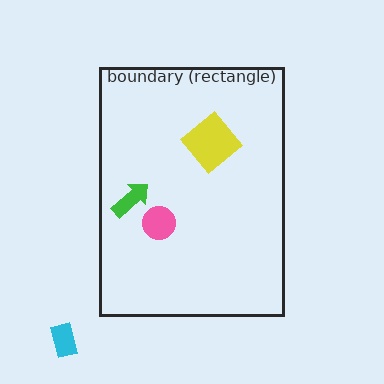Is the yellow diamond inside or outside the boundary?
Inside.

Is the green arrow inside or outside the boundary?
Inside.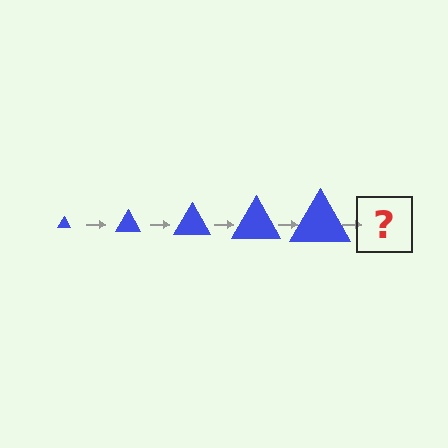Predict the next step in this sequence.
The next step is a blue triangle, larger than the previous one.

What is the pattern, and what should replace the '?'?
The pattern is that the triangle gets progressively larger each step. The '?' should be a blue triangle, larger than the previous one.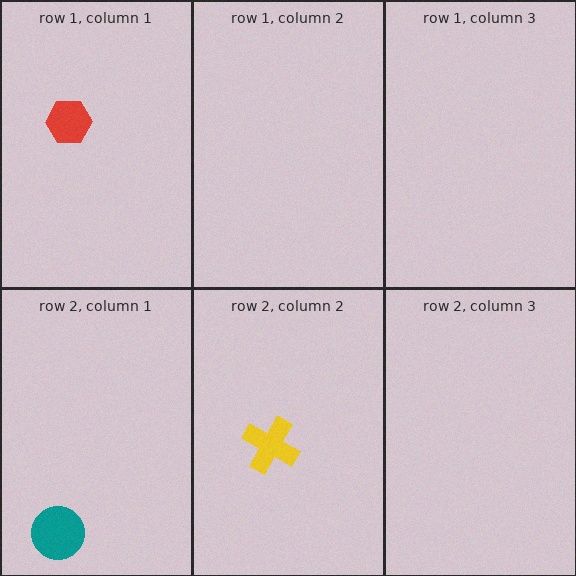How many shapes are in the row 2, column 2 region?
1.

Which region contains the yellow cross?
The row 2, column 2 region.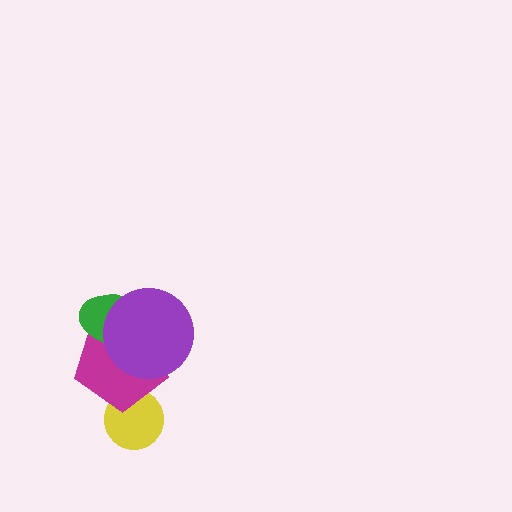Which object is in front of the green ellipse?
The purple circle is in front of the green ellipse.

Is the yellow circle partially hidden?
Yes, it is partially covered by another shape.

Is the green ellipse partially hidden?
Yes, it is partially covered by another shape.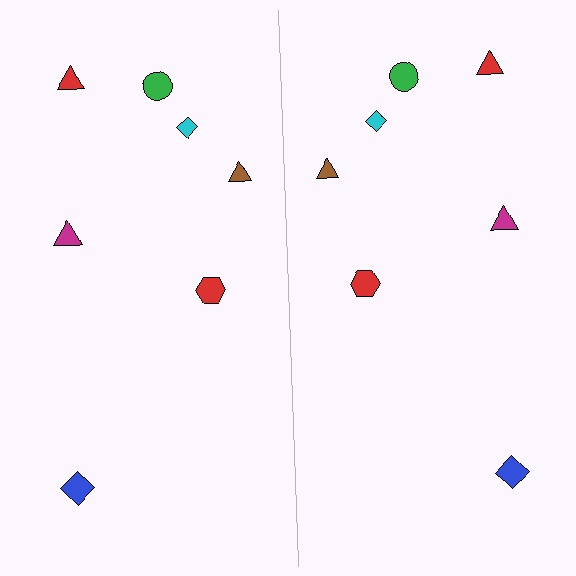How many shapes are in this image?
There are 14 shapes in this image.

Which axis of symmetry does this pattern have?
The pattern has a vertical axis of symmetry running through the center of the image.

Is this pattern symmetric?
Yes, this pattern has bilateral (reflection) symmetry.